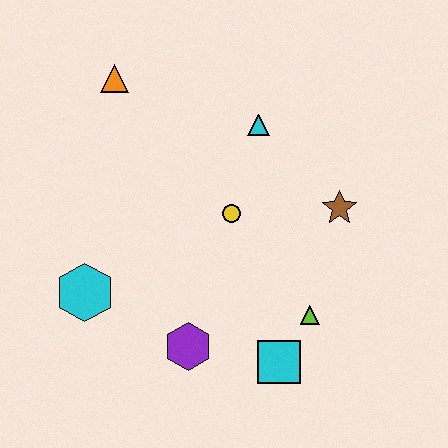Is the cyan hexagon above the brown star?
No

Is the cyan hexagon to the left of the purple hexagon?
Yes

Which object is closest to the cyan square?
The lime triangle is closest to the cyan square.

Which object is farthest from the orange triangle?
The cyan square is farthest from the orange triangle.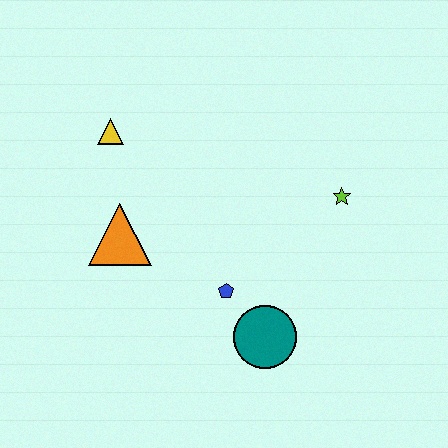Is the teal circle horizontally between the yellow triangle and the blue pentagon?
No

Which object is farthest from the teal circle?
The yellow triangle is farthest from the teal circle.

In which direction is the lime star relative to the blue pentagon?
The lime star is to the right of the blue pentagon.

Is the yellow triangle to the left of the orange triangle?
Yes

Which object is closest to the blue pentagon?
The teal circle is closest to the blue pentagon.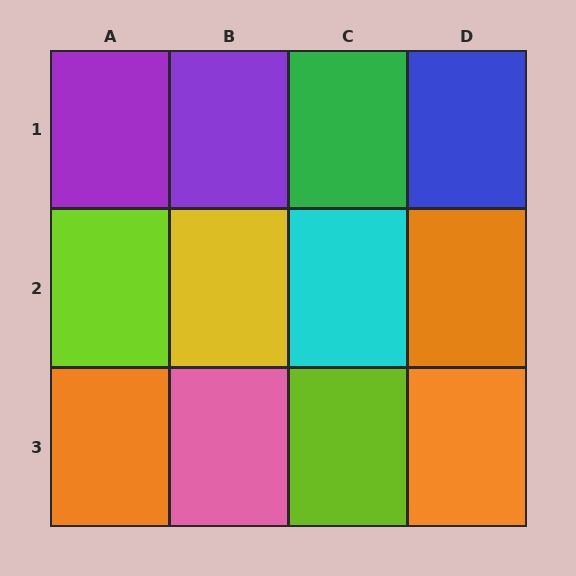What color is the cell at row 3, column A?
Orange.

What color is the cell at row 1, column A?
Purple.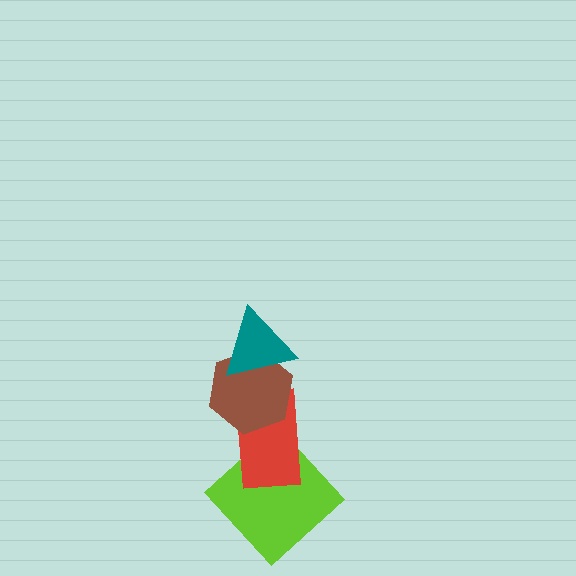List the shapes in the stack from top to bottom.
From top to bottom: the teal triangle, the brown hexagon, the red rectangle, the lime diamond.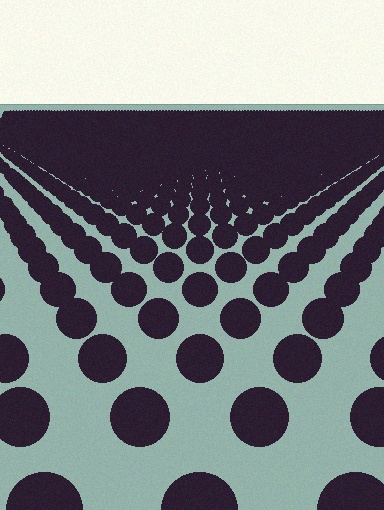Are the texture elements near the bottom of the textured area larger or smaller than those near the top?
Larger. Near the bottom, elements are closer to the viewer and appear at a bigger on-screen size.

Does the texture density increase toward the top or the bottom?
Density increases toward the top.